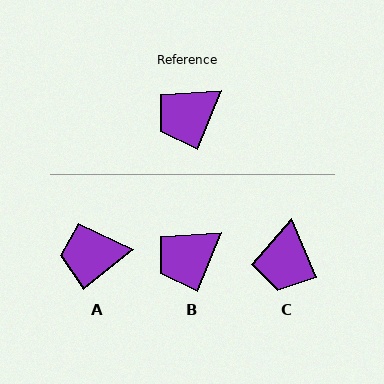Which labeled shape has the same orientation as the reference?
B.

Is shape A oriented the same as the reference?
No, it is off by about 30 degrees.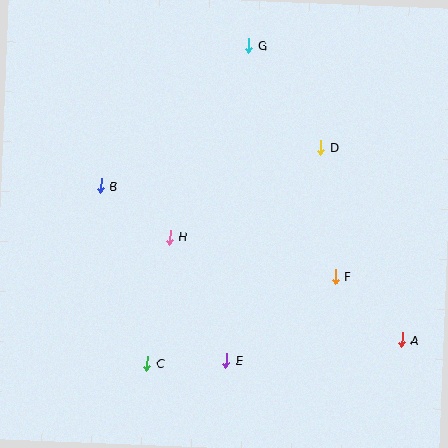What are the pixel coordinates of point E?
Point E is at (226, 360).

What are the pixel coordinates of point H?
Point H is at (170, 237).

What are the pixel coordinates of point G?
Point G is at (249, 46).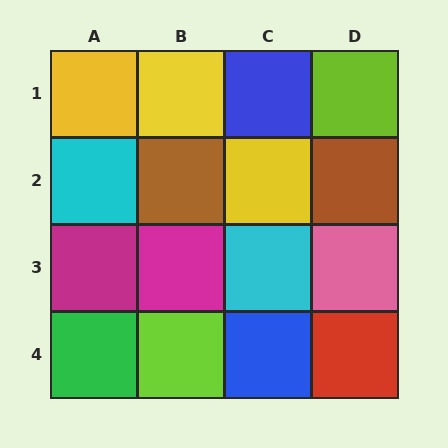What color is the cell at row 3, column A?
Magenta.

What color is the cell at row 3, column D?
Pink.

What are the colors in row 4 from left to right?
Green, lime, blue, red.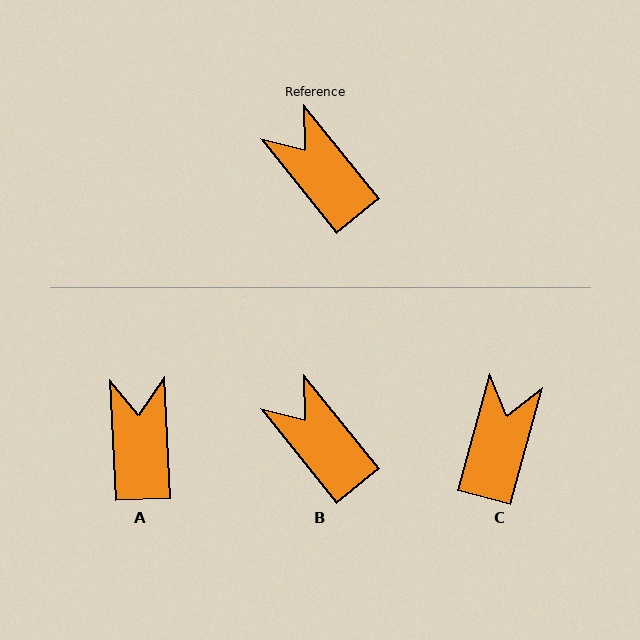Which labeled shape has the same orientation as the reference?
B.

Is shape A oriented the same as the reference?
No, it is off by about 36 degrees.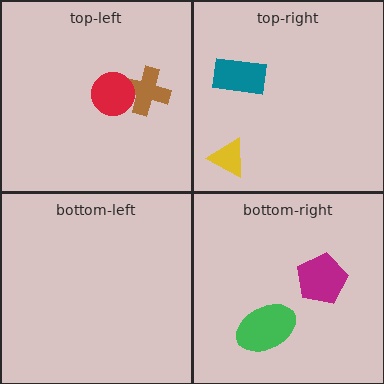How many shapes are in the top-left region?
2.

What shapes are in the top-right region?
The yellow triangle, the teal rectangle.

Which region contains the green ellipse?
The bottom-right region.